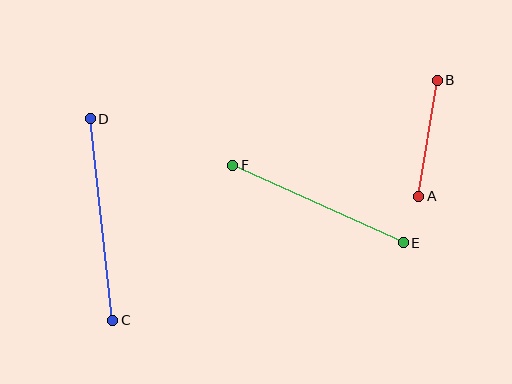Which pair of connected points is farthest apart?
Points C and D are farthest apart.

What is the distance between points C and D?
The distance is approximately 203 pixels.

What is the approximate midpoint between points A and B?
The midpoint is at approximately (428, 138) pixels.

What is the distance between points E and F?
The distance is approximately 187 pixels.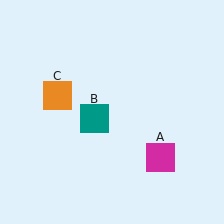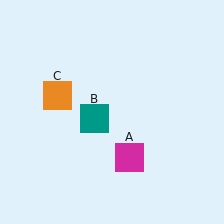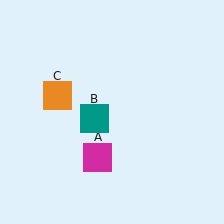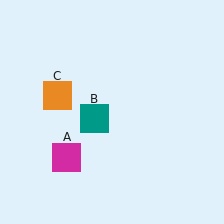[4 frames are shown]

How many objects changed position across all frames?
1 object changed position: magenta square (object A).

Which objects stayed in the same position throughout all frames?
Teal square (object B) and orange square (object C) remained stationary.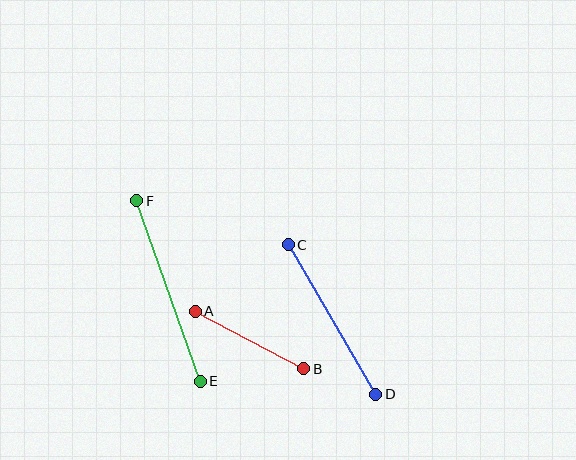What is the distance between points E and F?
The distance is approximately 191 pixels.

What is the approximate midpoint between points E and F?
The midpoint is at approximately (168, 291) pixels.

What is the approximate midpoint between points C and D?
The midpoint is at approximately (332, 319) pixels.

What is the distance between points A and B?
The distance is approximately 123 pixels.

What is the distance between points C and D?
The distance is approximately 173 pixels.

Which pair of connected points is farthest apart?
Points E and F are farthest apart.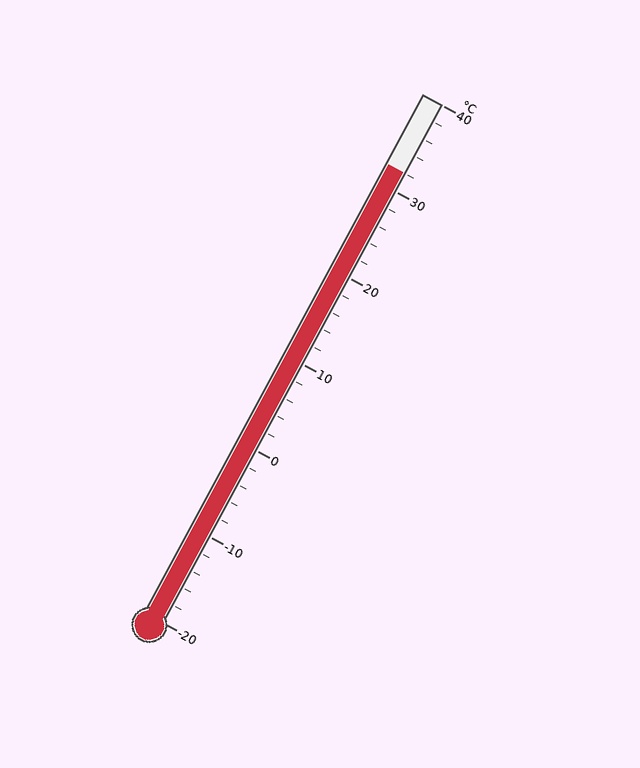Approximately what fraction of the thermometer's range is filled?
The thermometer is filled to approximately 85% of its range.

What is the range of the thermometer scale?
The thermometer scale ranges from -20°C to 40°C.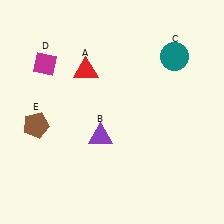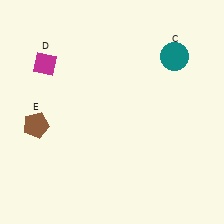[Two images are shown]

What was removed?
The purple triangle (B), the red triangle (A) were removed in Image 2.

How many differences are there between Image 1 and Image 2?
There are 2 differences between the two images.